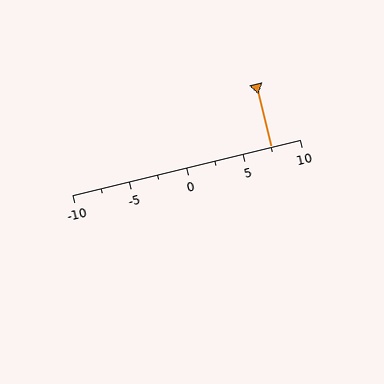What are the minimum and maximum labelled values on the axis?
The axis runs from -10 to 10.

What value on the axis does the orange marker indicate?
The marker indicates approximately 7.5.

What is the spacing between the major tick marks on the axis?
The major ticks are spaced 5 apart.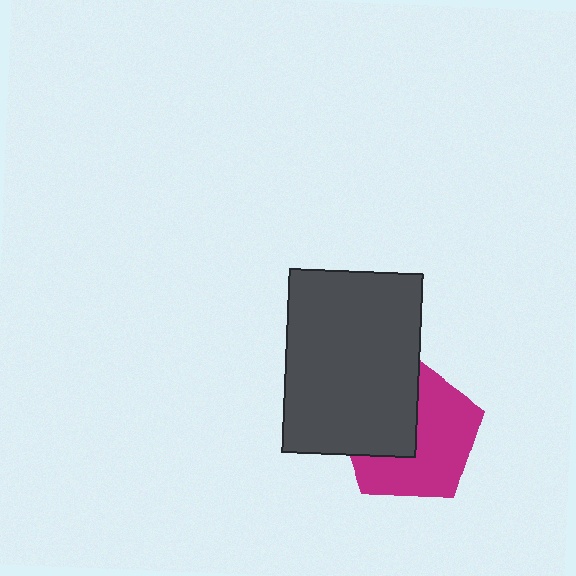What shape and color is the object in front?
The object in front is a dark gray rectangle.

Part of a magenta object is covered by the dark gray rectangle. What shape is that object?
It is a pentagon.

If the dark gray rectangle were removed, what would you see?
You would see the complete magenta pentagon.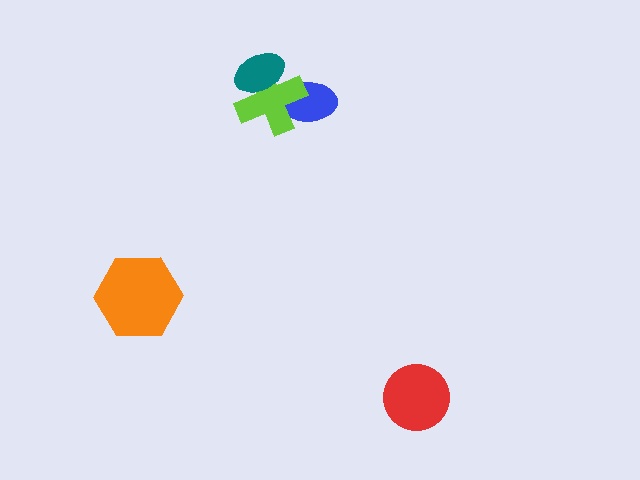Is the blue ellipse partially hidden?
Yes, it is partially covered by another shape.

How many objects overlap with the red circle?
0 objects overlap with the red circle.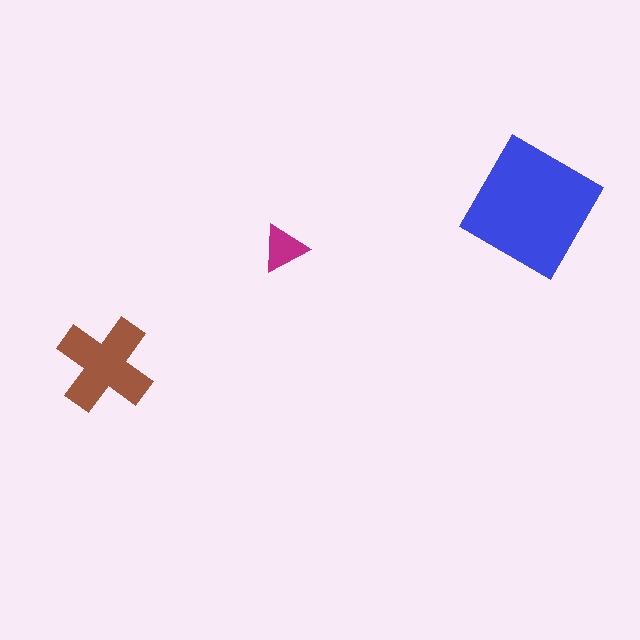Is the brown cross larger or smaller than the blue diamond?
Smaller.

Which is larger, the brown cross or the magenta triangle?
The brown cross.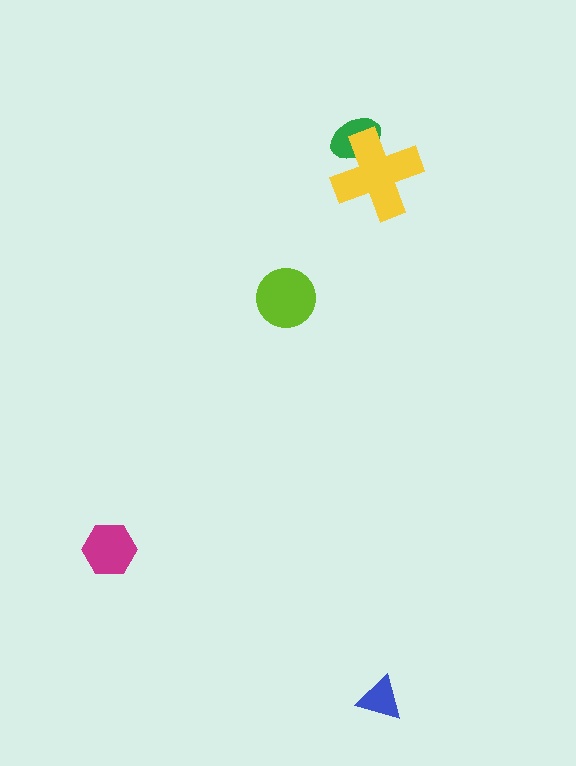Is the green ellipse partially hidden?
Yes, it is partially covered by another shape.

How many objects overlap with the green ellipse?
1 object overlaps with the green ellipse.